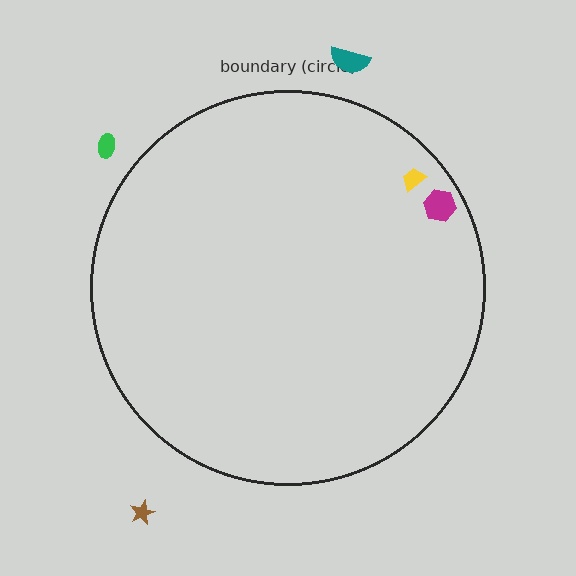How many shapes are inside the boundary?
2 inside, 3 outside.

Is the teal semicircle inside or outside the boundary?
Outside.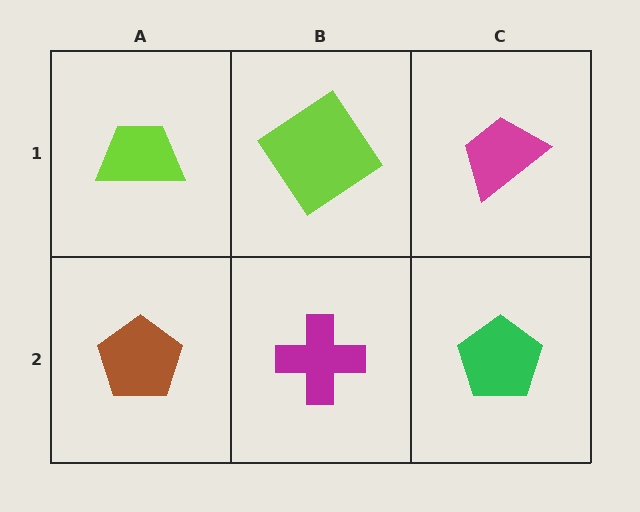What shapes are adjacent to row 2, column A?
A lime trapezoid (row 1, column A), a magenta cross (row 2, column B).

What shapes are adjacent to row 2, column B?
A lime diamond (row 1, column B), a brown pentagon (row 2, column A), a green pentagon (row 2, column C).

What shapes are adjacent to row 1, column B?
A magenta cross (row 2, column B), a lime trapezoid (row 1, column A), a magenta trapezoid (row 1, column C).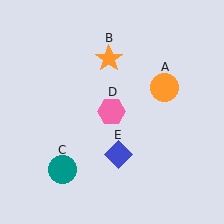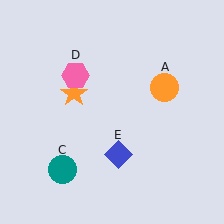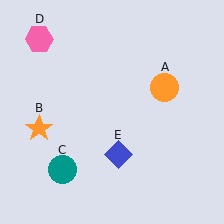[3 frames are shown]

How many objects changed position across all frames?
2 objects changed position: orange star (object B), pink hexagon (object D).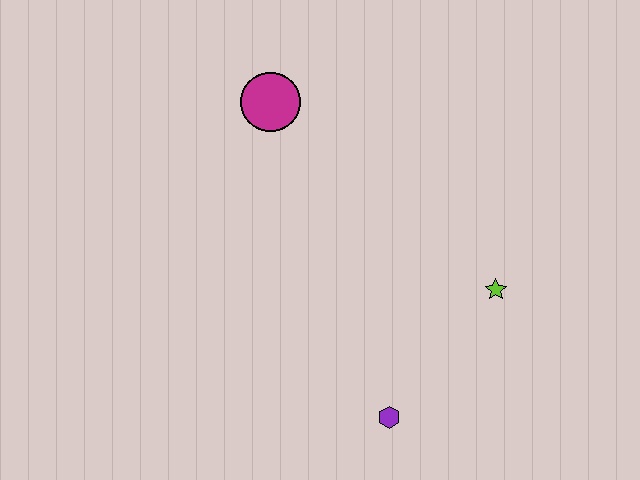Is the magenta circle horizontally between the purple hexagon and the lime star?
No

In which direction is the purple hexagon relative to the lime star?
The purple hexagon is below the lime star.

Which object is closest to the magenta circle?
The lime star is closest to the magenta circle.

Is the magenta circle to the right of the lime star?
No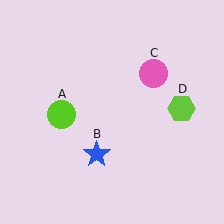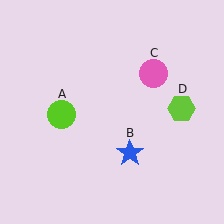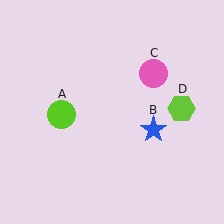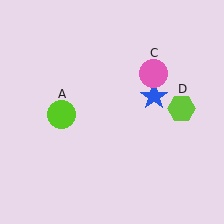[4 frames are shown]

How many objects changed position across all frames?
1 object changed position: blue star (object B).